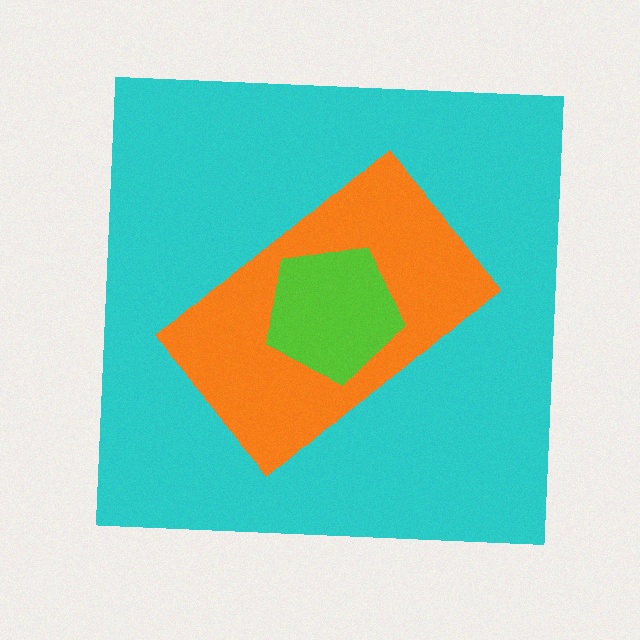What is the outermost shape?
The cyan square.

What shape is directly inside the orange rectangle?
The lime pentagon.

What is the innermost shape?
The lime pentagon.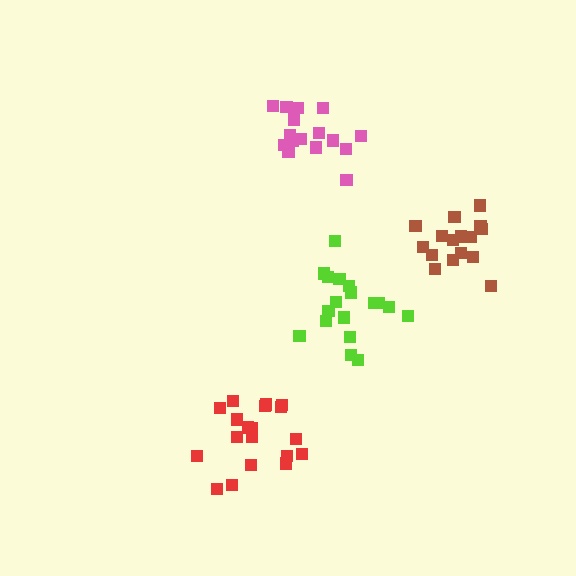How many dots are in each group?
Group 1: 18 dots, Group 2: 16 dots, Group 3: 19 dots, Group 4: 16 dots (69 total).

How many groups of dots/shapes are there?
There are 4 groups.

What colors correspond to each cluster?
The clusters are colored: lime, brown, red, pink.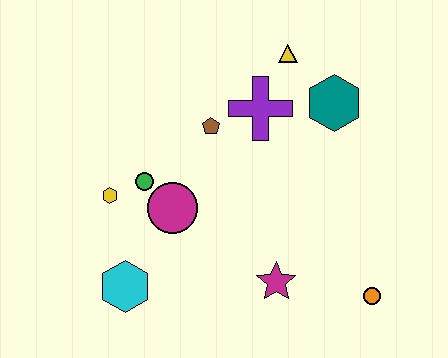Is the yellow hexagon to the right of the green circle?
No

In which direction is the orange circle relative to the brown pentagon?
The orange circle is below the brown pentagon.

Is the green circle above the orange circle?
Yes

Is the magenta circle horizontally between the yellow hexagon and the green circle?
No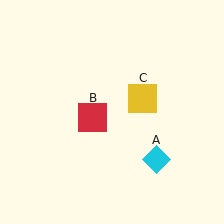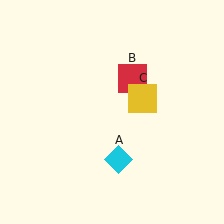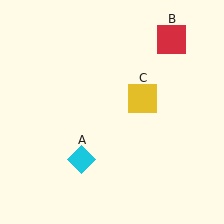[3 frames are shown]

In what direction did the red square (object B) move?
The red square (object B) moved up and to the right.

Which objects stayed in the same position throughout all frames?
Yellow square (object C) remained stationary.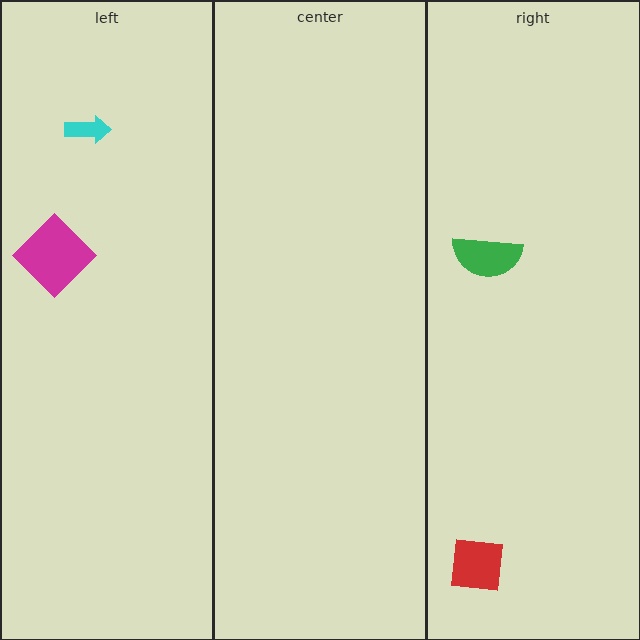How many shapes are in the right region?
2.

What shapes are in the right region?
The green semicircle, the red square.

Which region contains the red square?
The right region.